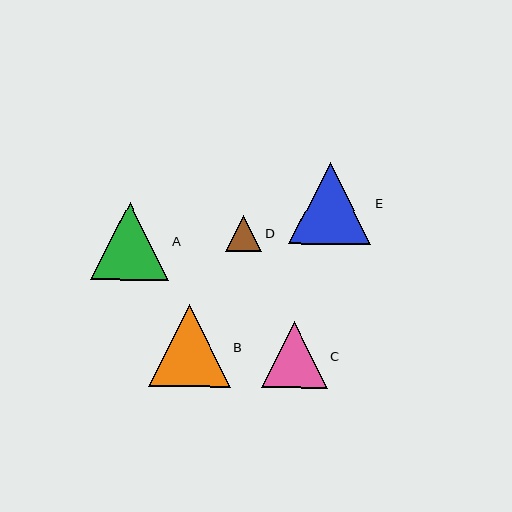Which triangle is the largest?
Triangle B is the largest with a size of approximately 82 pixels.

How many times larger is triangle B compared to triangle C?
Triangle B is approximately 1.2 times the size of triangle C.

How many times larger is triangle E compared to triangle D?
Triangle E is approximately 2.3 times the size of triangle D.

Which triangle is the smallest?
Triangle D is the smallest with a size of approximately 36 pixels.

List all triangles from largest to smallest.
From largest to smallest: B, E, A, C, D.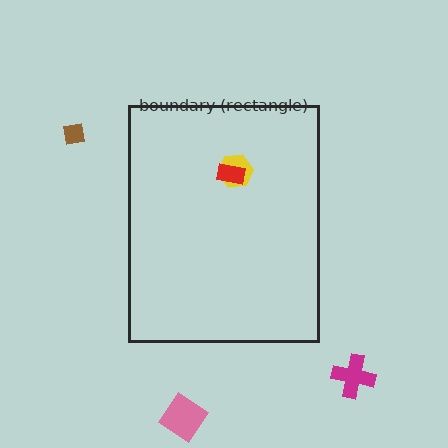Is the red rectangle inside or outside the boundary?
Inside.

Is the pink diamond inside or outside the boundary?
Outside.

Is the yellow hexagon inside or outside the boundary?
Inside.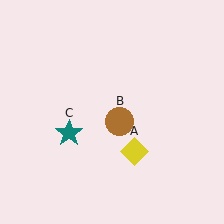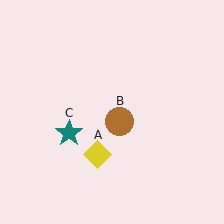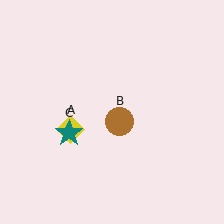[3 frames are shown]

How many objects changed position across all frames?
1 object changed position: yellow diamond (object A).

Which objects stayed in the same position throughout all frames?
Brown circle (object B) and teal star (object C) remained stationary.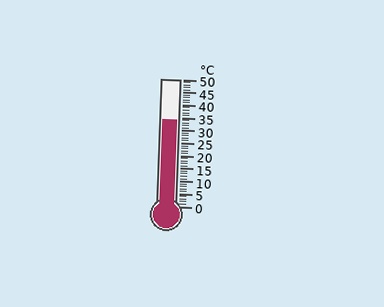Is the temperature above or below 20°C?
The temperature is above 20°C.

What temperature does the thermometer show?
The thermometer shows approximately 34°C.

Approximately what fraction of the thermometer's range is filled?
The thermometer is filled to approximately 70% of its range.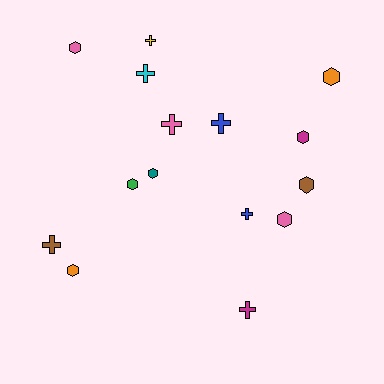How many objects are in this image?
There are 15 objects.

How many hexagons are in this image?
There are 8 hexagons.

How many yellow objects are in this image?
There is 1 yellow object.